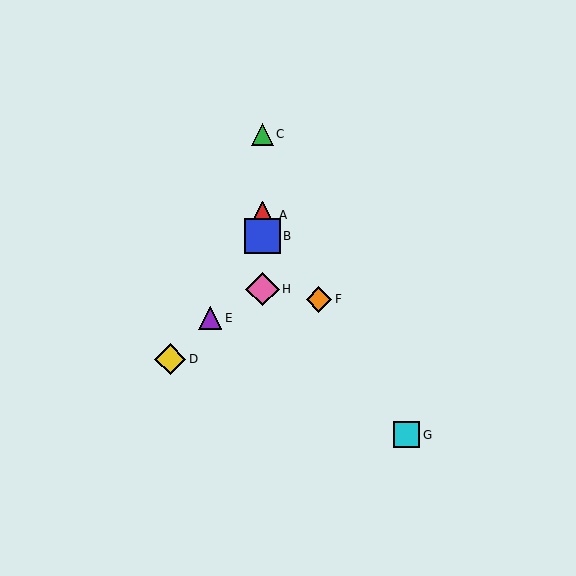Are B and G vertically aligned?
No, B is at x≈262 and G is at x≈407.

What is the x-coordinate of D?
Object D is at x≈170.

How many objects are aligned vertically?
4 objects (A, B, C, H) are aligned vertically.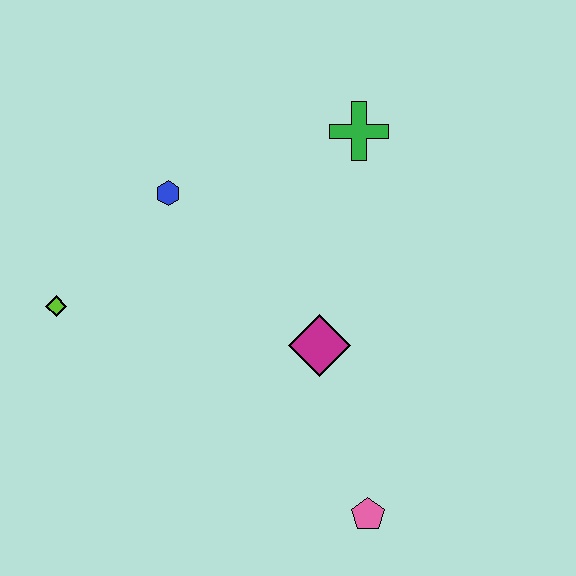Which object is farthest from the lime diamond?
The pink pentagon is farthest from the lime diamond.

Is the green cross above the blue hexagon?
Yes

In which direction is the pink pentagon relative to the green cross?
The pink pentagon is below the green cross.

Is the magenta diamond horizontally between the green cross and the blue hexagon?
Yes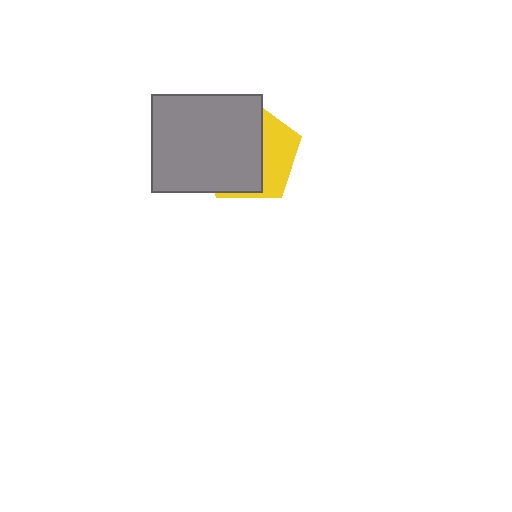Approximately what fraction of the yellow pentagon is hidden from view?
Roughly 66% of the yellow pentagon is hidden behind the gray rectangle.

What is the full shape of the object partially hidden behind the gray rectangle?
The partially hidden object is a yellow pentagon.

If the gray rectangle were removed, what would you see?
You would see the complete yellow pentagon.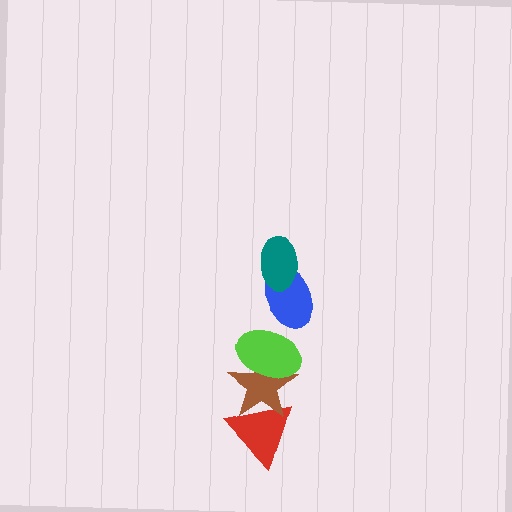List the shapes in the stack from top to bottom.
From top to bottom: the teal ellipse, the blue ellipse, the lime ellipse, the brown star, the red triangle.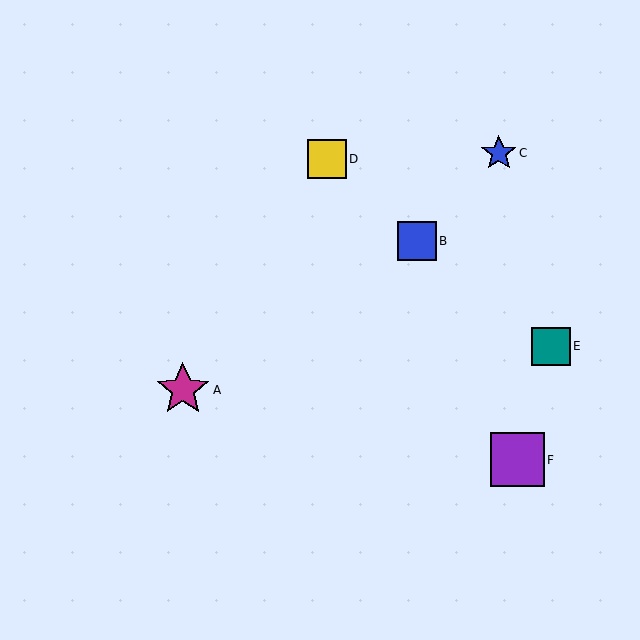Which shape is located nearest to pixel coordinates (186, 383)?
The magenta star (labeled A) at (183, 390) is nearest to that location.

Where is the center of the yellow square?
The center of the yellow square is at (327, 159).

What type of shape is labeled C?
Shape C is a blue star.